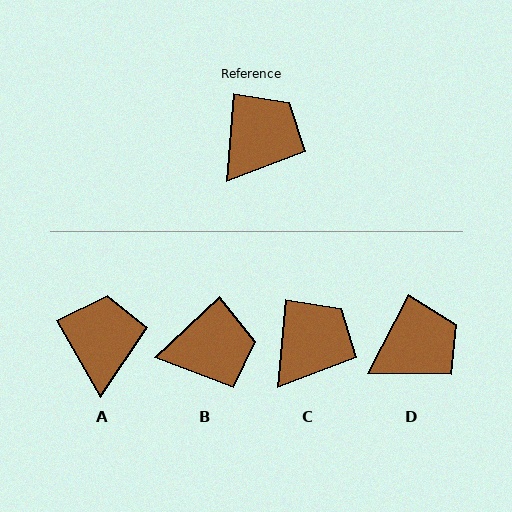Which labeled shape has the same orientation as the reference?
C.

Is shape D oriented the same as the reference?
No, it is off by about 22 degrees.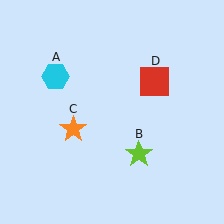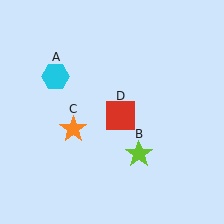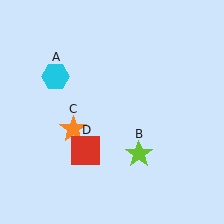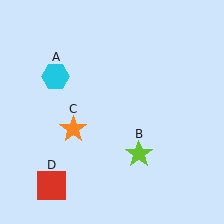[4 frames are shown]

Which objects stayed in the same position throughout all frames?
Cyan hexagon (object A) and lime star (object B) and orange star (object C) remained stationary.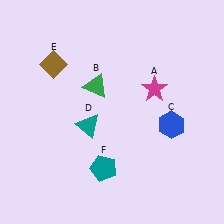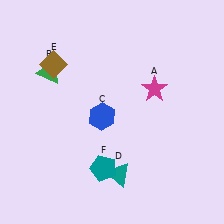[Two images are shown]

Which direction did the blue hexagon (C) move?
The blue hexagon (C) moved left.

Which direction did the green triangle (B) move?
The green triangle (B) moved left.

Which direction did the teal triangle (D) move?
The teal triangle (D) moved down.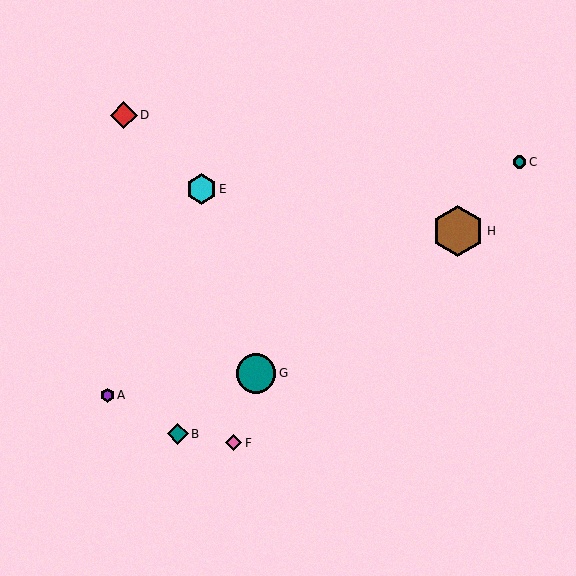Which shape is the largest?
The brown hexagon (labeled H) is the largest.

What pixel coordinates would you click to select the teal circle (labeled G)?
Click at (256, 373) to select the teal circle G.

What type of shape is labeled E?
Shape E is a cyan hexagon.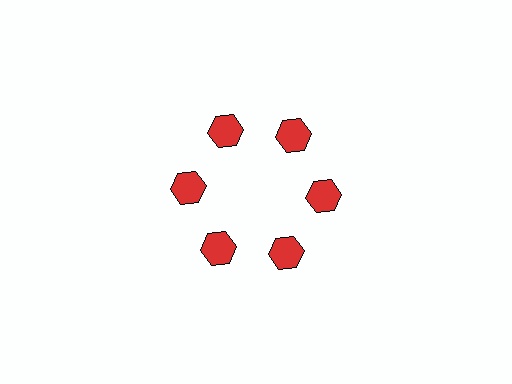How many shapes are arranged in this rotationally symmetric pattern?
There are 6 shapes, arranged in 6 groups of 1.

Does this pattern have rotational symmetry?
Yes, this pattern has 6-fold rotational symmetry. It looks the same after rotating 60 degrees around the center.